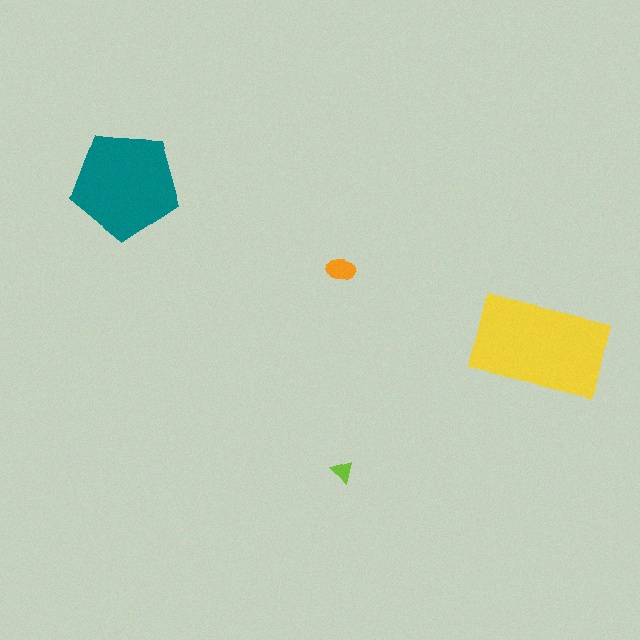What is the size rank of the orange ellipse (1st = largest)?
3rd.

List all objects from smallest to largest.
The lime triangle, the orange ellipse, the teal pentagon, the yellow rectangle.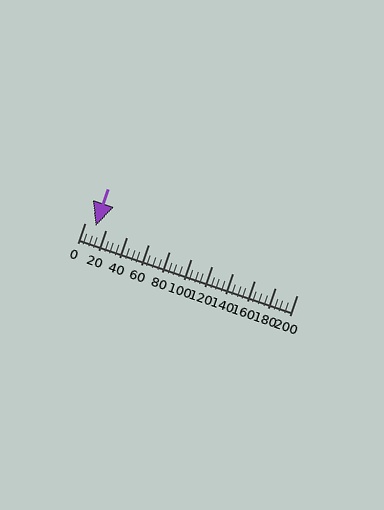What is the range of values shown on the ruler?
The ruler shows values from 0 to 200.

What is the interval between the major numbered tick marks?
The major tick marks are spaced 20 units apart.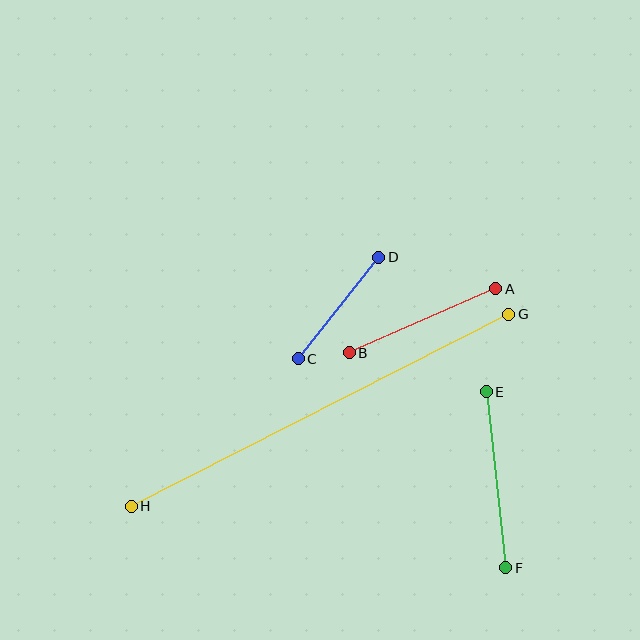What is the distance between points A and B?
The distance is approximately 160 pixels.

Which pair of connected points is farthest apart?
Points G and H are farthest apart.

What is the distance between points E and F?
The distance is approximately 177 pixels.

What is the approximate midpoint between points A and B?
The midpoint is at approximately (423, 321) pixels.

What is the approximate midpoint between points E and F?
The midpoint is at approximately (496, 480) pixels.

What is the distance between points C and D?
The distance is approximately 130 pixels.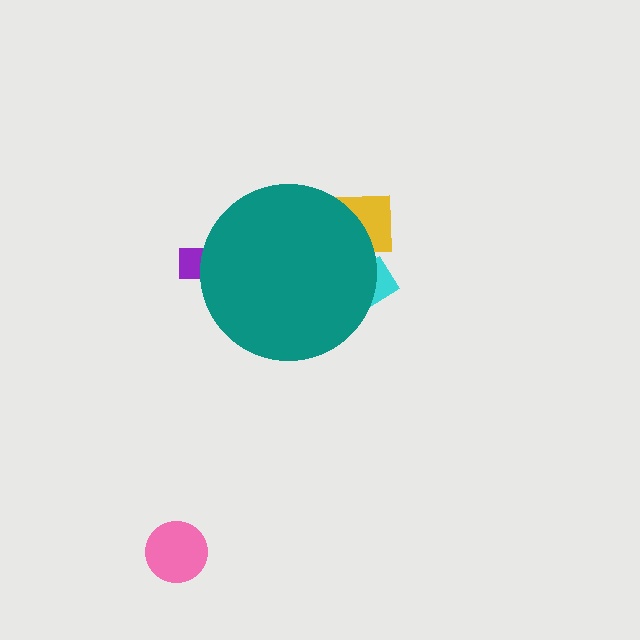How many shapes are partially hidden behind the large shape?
3 shapes are partially hidden.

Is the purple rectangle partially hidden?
Yes, the purple rectangle is partially hidden behind the teal circle.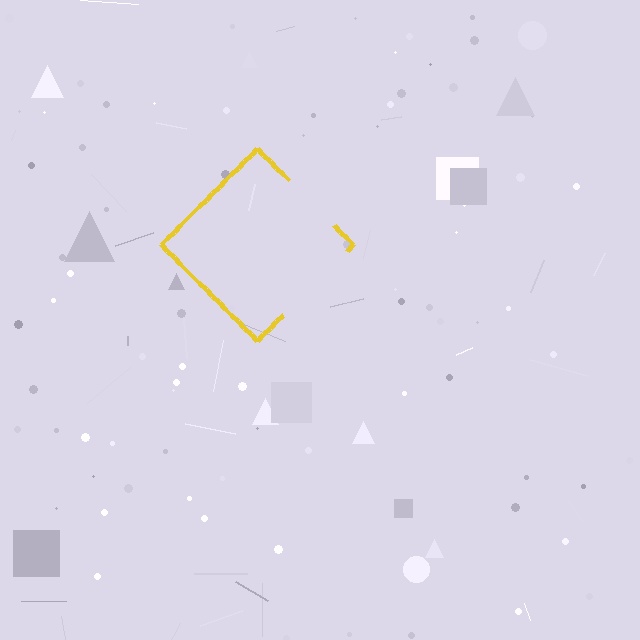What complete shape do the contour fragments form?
The contour fragments form a diamond.